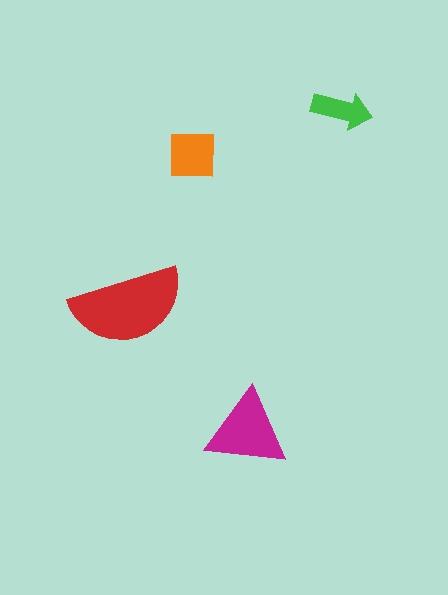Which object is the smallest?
The green arrow.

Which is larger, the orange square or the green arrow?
The orange square.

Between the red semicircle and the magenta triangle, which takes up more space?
The red semicircle.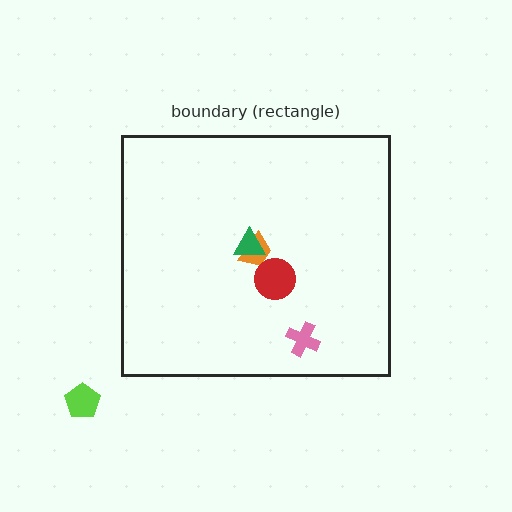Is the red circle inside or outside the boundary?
Inside.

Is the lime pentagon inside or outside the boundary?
Outside.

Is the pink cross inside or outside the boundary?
Inside.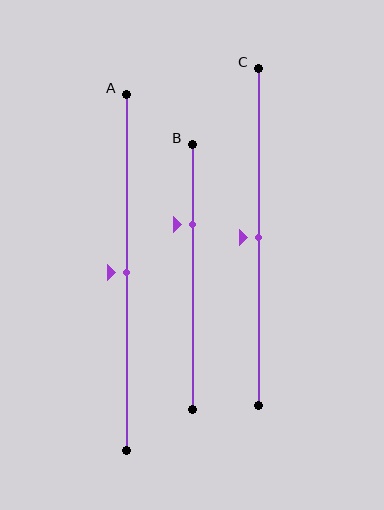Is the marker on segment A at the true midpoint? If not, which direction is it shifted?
Yes, the marker on segment A is at the true midpoint.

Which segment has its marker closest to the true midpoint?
Segment A has its marker closest to the true midpoint.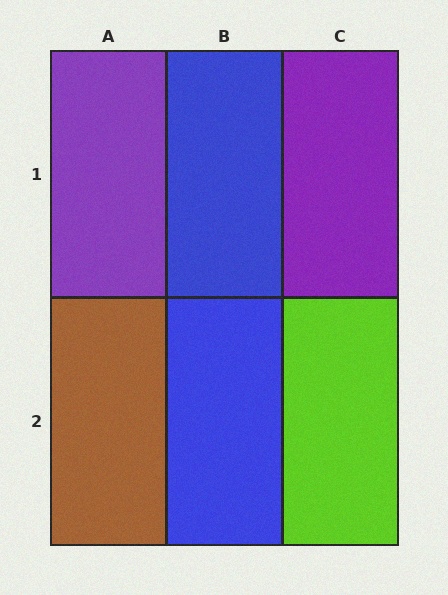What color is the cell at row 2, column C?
Lime.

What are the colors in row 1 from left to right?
Purple, blue, purple.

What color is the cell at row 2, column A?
Brown.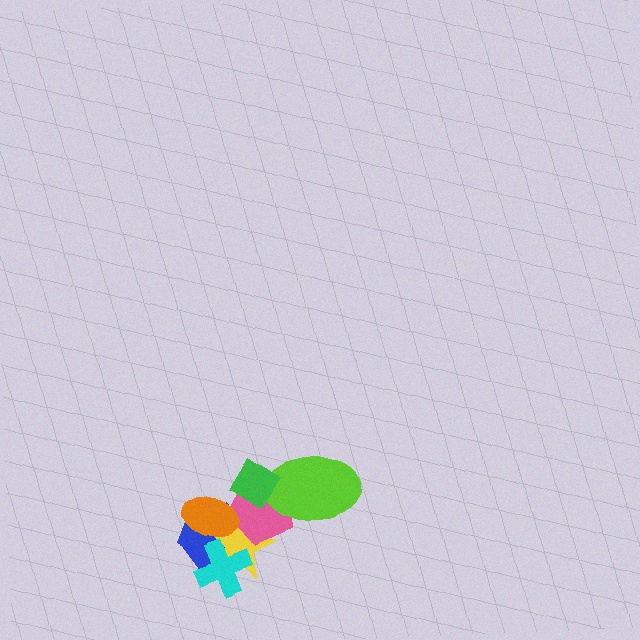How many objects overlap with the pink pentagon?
5 objects overlap with the pink pentagon.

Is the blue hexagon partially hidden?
Yes, it is partially covered by another shape.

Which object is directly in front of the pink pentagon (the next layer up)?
The lime ellipse is directly in front of the pink pentagon.